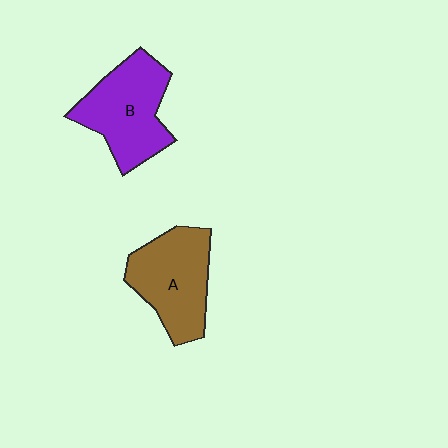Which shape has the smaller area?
Shape A (brown).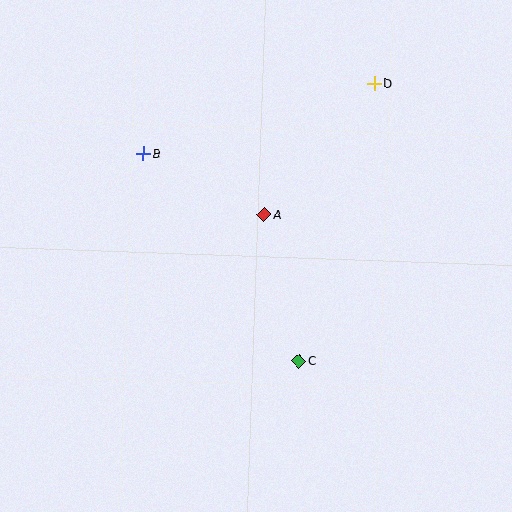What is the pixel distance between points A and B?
The distance between A and B is 135 pixels.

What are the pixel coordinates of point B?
Point B is at (143, 154).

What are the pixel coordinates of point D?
Point D is at (375, 83).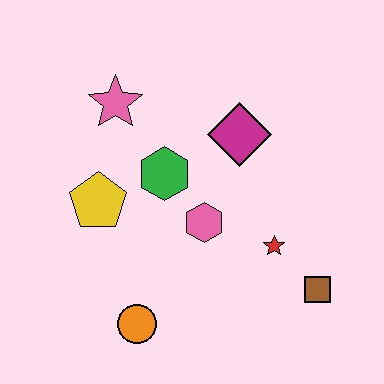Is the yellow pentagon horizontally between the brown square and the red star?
No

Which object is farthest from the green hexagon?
The brown square is farthest from the green hexagon.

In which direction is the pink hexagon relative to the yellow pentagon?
The pink hexagon is to the right of the yellow pentagon.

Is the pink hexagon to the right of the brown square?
No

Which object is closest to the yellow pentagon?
The green hexagon is closest to the yellow pentagon.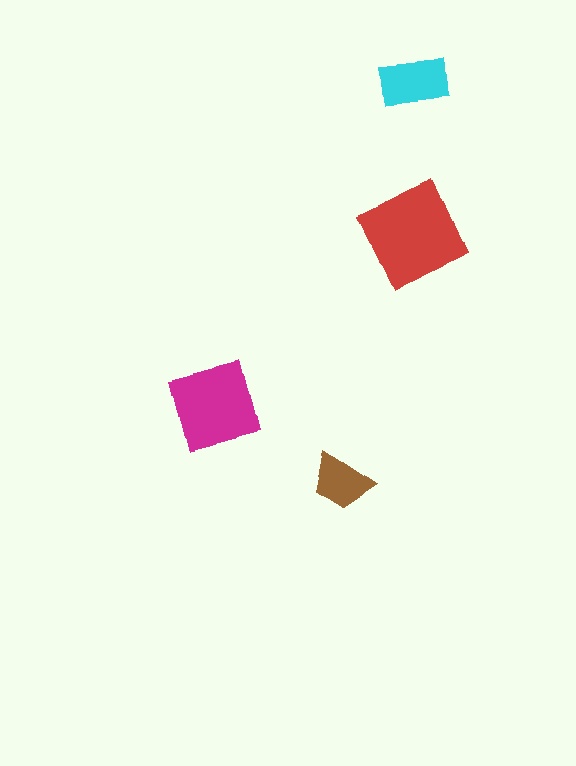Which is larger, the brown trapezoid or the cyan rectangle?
The cyan rectangle.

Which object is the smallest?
The brown trapezoid.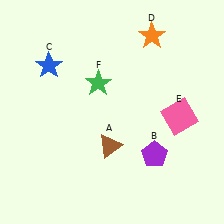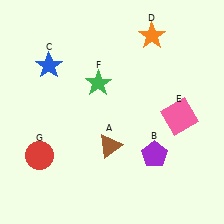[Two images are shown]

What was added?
A red circle (G) was added in Image 2.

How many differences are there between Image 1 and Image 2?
There is 1 difference between the two images.